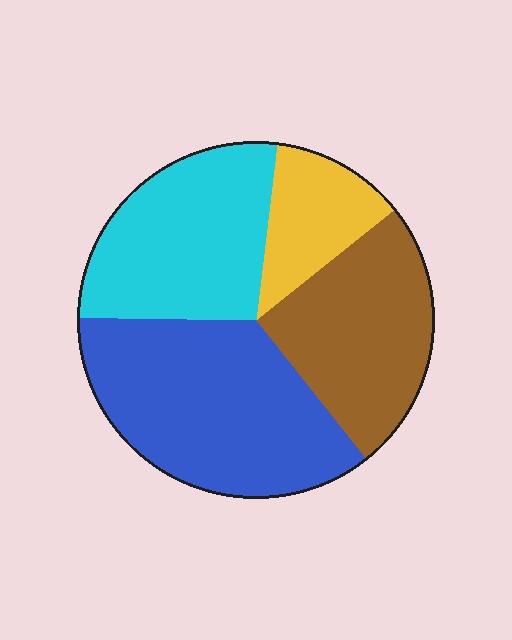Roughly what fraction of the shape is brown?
Brown takes up between a sixth and a third of the shape.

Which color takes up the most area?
Blue, at roughly 35%.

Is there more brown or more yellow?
Brown.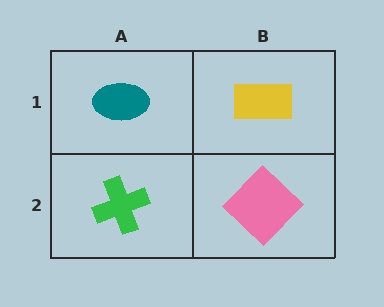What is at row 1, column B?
A yellow rectangle.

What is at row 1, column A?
A teal ellipse.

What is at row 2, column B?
A pink diamond.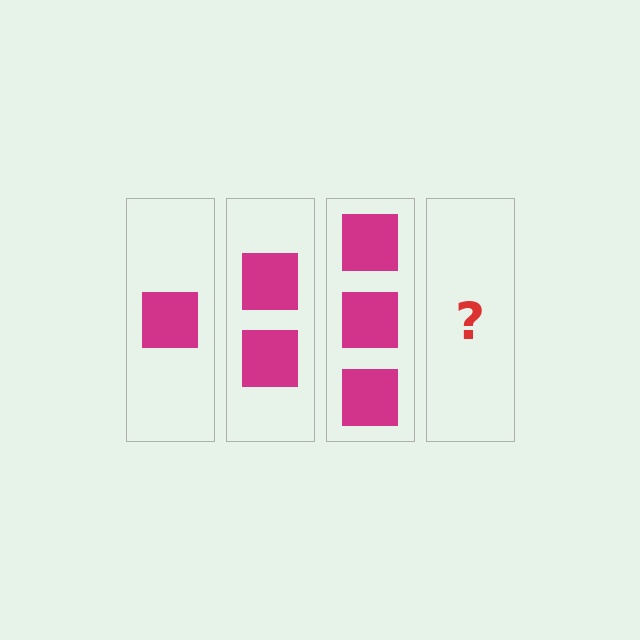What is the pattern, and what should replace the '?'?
The pattern is that each step adds one more square. The '?' should be 4 squares.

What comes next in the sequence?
The next element should be 4 squares.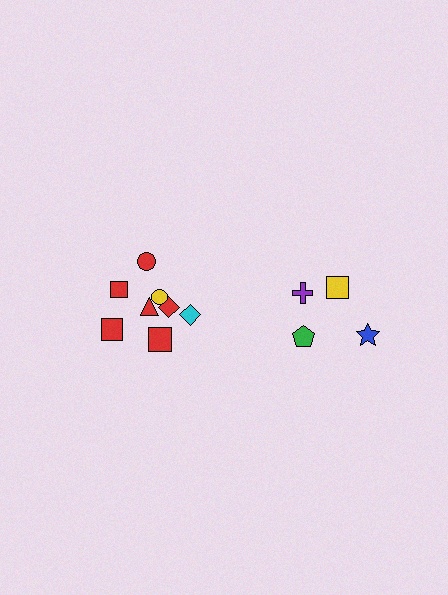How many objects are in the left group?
There are 8 objects.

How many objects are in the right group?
There are 4 objects.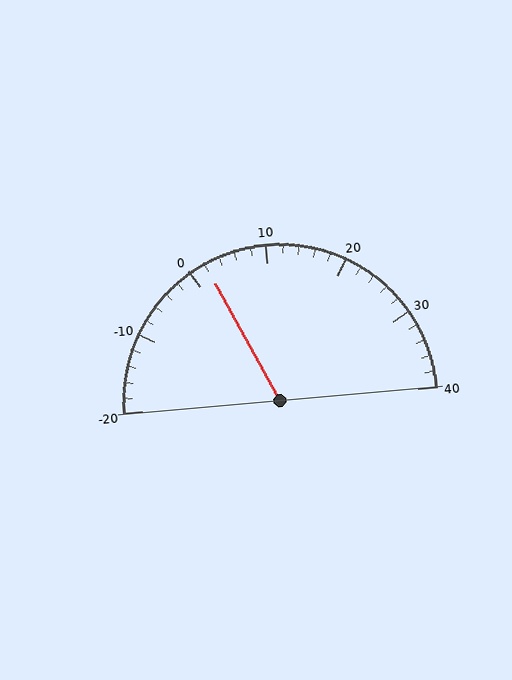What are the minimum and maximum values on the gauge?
The gauge ranges from -20 to 40.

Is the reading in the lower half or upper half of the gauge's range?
The reading is in the lower half of the range (-20 to 40).